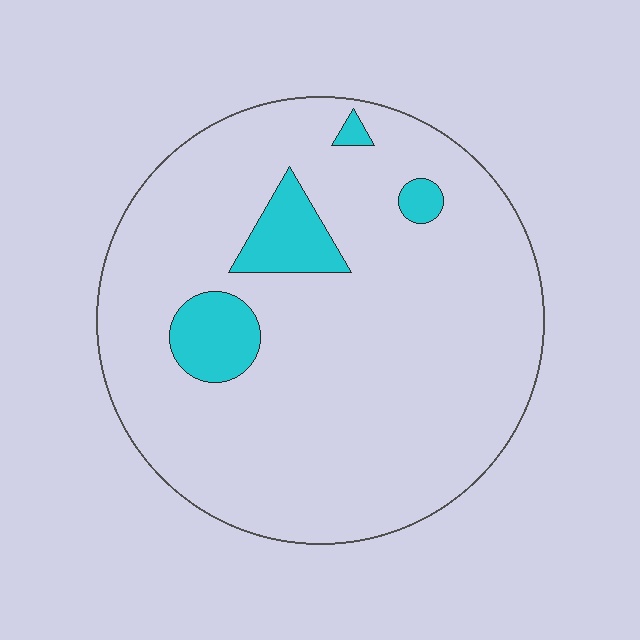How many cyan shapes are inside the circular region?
4.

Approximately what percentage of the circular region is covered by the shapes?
Approximately 10%.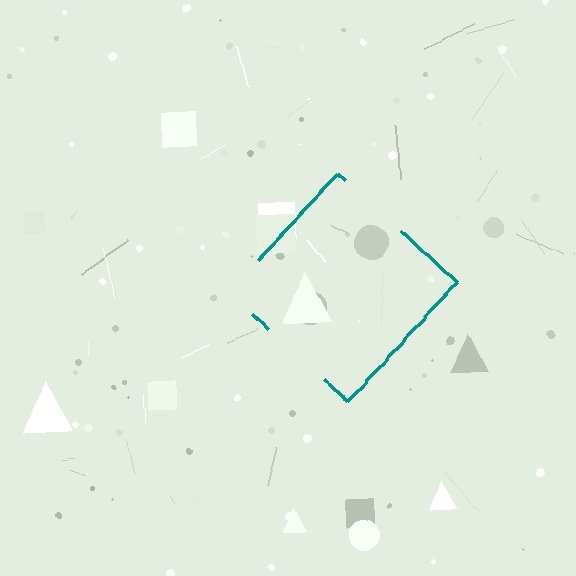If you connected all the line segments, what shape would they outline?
They would outline a diamond.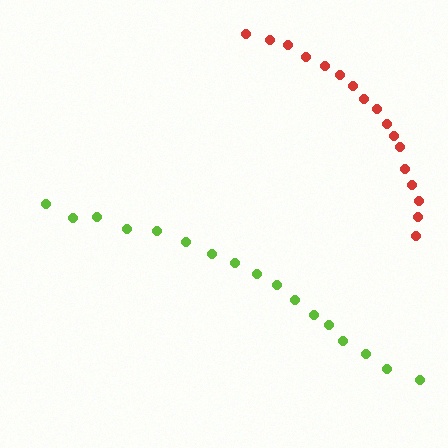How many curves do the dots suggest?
There are 2 distinct paths.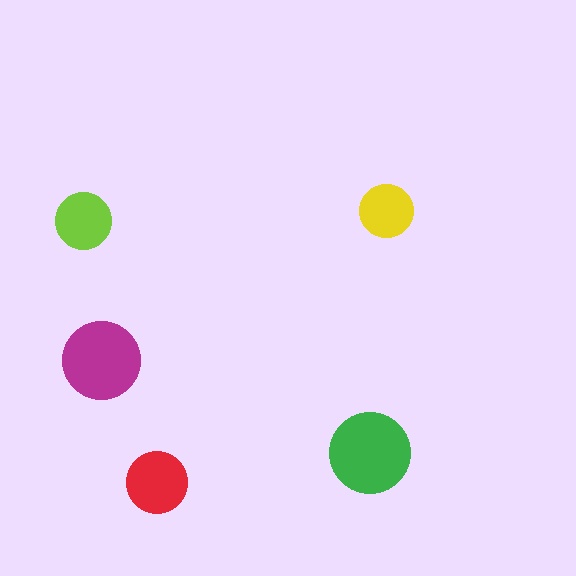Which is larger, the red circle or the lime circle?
The red one.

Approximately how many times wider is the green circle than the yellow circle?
About 1.5 times wider.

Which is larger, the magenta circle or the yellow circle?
The magenta one.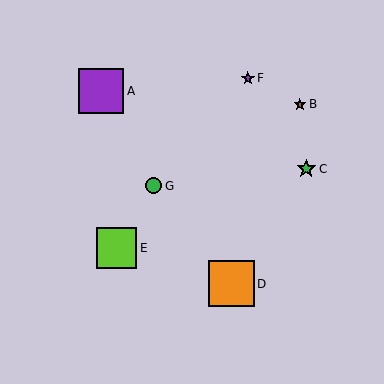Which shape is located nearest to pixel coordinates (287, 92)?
The brown star (labeled B) at (300, 104) is nearest to that location.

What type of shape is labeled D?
Shape D is an orange square.